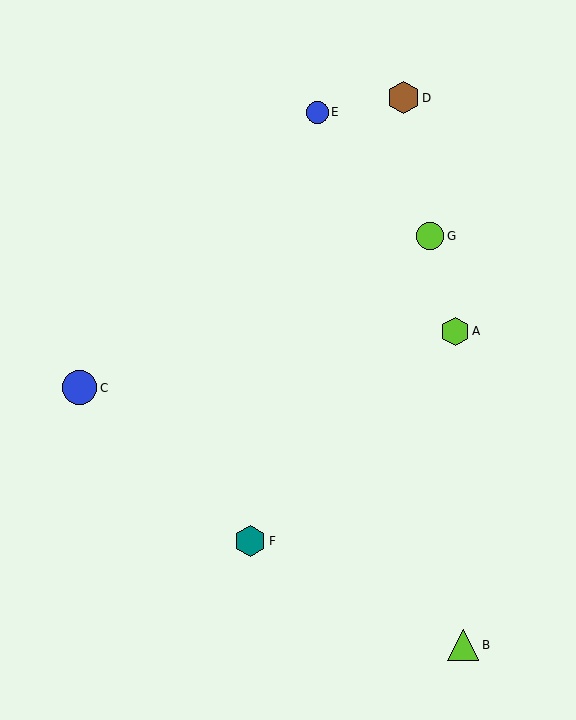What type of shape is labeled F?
Shape F is a teal hexagon.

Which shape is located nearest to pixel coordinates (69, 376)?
The blue circle (labeled C) at (80, 388) is nearest to that location.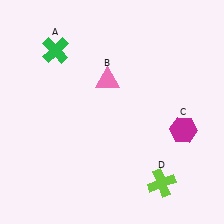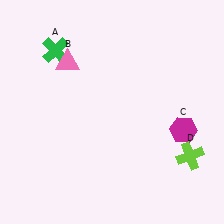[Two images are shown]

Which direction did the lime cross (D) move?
The lime cross (D) moved right.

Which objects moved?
The objects that moved are: the pink triangle (B), the lime cross (D).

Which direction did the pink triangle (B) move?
The pink triangle (B) moved left.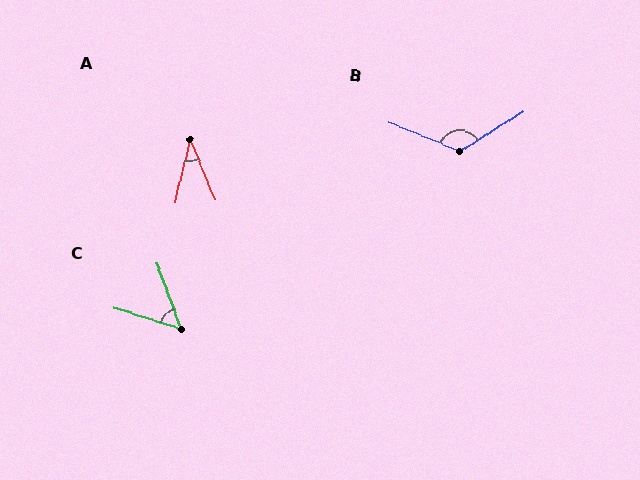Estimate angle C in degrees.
Approximately 52 degrees.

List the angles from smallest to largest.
A (36°), C (52°), B (125°).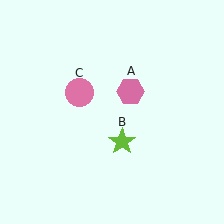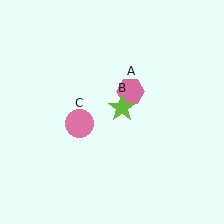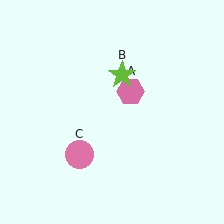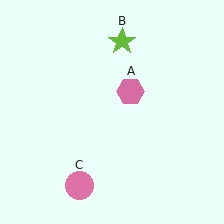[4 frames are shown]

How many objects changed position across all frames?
2 objects changed position: lime star (object B), pink circle (object C).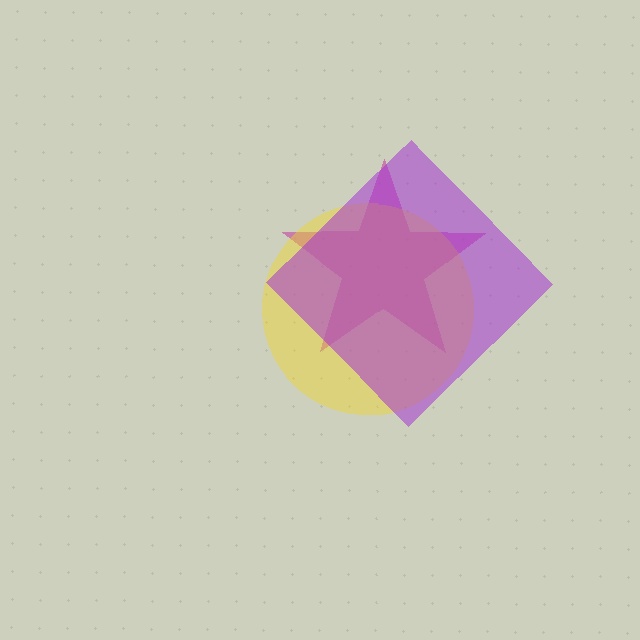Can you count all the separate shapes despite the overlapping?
Yes, there are 3 separate shapes.